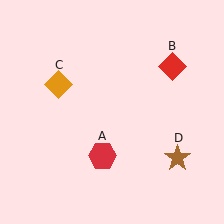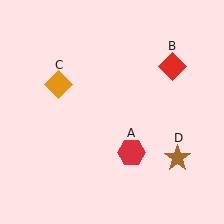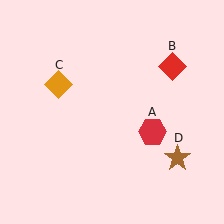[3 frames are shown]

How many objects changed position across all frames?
1 object changed position: red hexagon (object A).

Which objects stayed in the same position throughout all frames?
Red diamond (object B) and orange diamond (object C) and brown star (object D) remained stationary.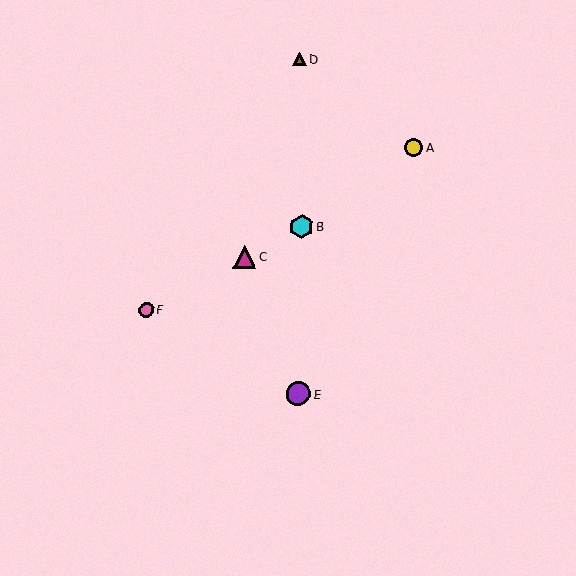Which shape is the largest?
The purple circle (labeled E) is the largest.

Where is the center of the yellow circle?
The center of the yellow circle is at (414, 148).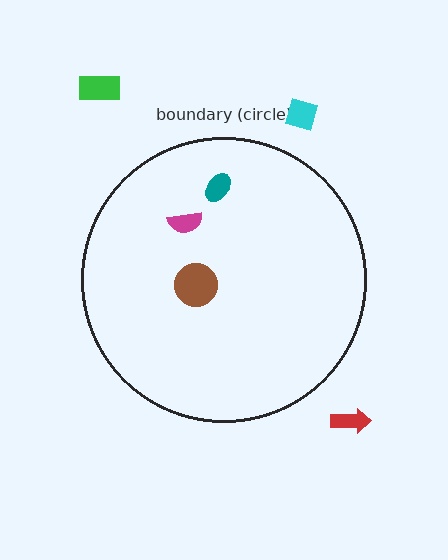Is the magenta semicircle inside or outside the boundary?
Inside.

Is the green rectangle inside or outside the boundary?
Outside.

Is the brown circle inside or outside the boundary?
Inside.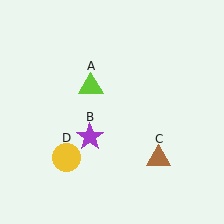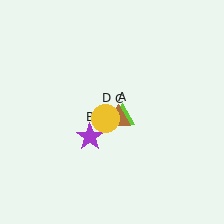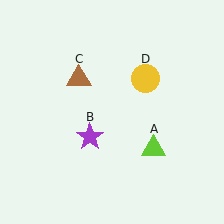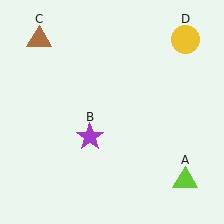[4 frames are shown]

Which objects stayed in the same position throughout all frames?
Purple star (object B) remained stationary.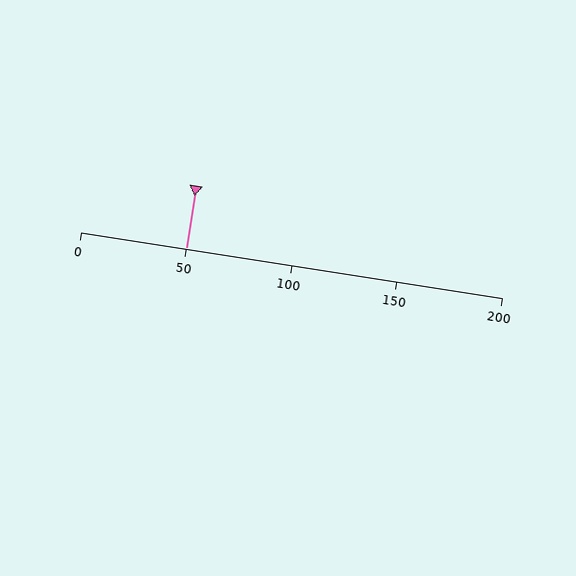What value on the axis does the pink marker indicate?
The marker indicates approximately 50.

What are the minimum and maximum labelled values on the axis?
The axis runs from 0 to 200.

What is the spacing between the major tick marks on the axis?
The major ticks are spaced 50 apart.